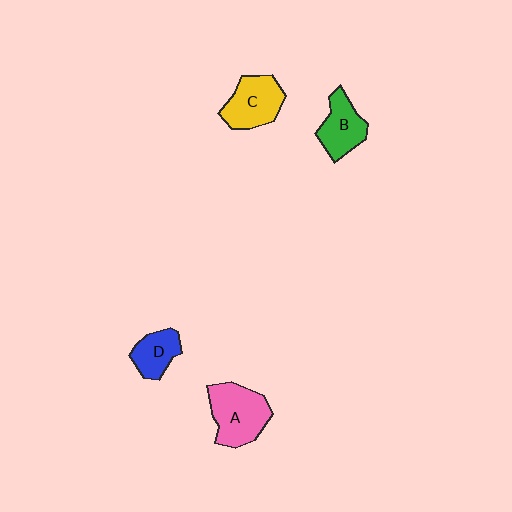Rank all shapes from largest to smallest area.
From largest to smallest: A (pink), C (yellow), B (green), D (blue).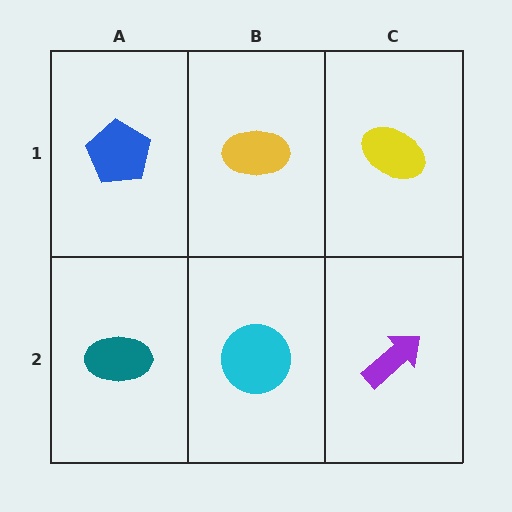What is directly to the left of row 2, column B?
A teal ellipse.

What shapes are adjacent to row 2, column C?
A yellow ellipse (row 1, column C), a cyan circle (row 2, column B).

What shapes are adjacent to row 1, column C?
A purple arrow (row 2, column C), a yellow ellipse (row 1, column B).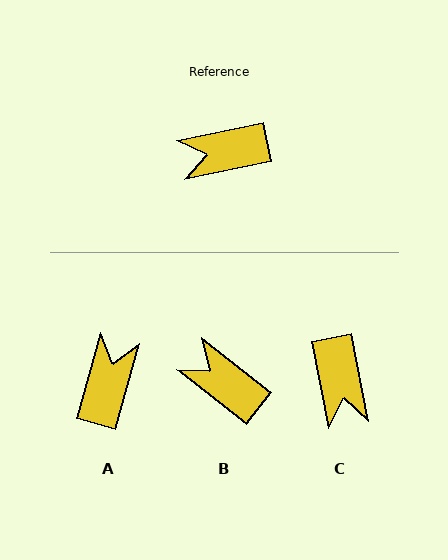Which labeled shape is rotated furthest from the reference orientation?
A, about 117 degrees away.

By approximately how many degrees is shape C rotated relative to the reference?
Approximately 90 degrees counter-clockwise.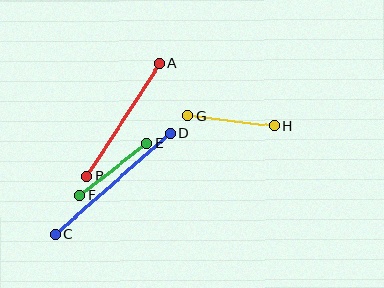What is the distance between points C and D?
The distance is approximately 153 pixels.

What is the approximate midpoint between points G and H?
The midpoint is at approximately (231, 121) pixels.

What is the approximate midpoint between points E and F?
The midpoint is at approximately (113, 169) pixels.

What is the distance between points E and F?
The distance is approximately 85 pixels.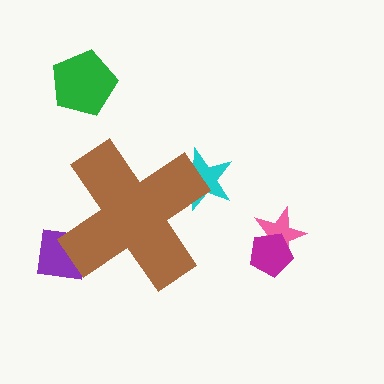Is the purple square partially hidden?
Yes, the purple square is partially hidden behind the brown cross.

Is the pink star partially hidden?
No, the pink star is fully visible.